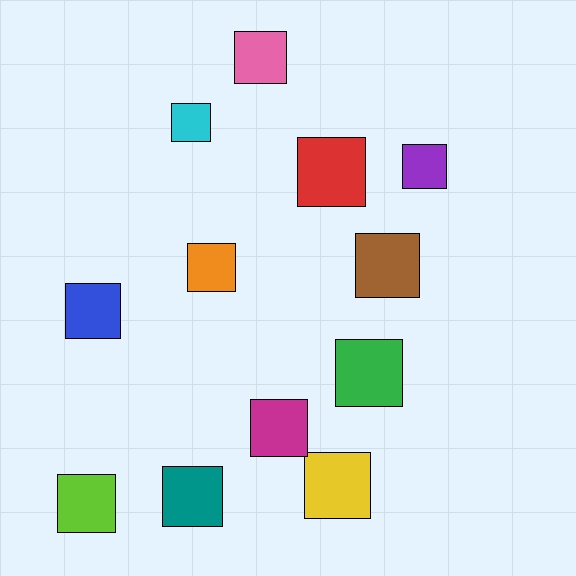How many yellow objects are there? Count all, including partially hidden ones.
There is 1 yellow object.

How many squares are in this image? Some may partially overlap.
There are 12 squares.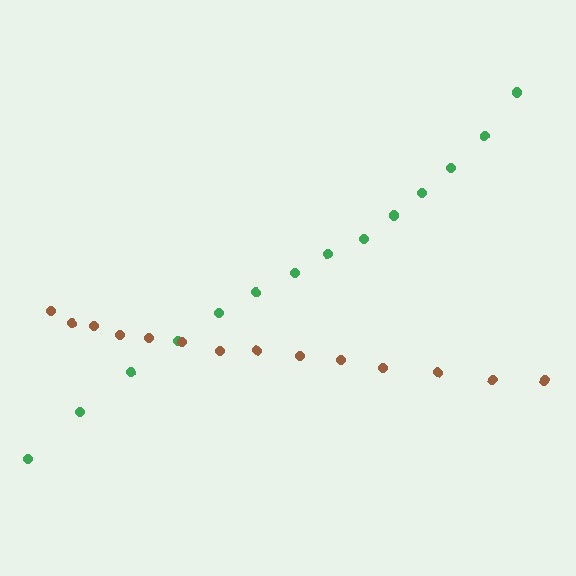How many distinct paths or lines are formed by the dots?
There are 2 distinct paths.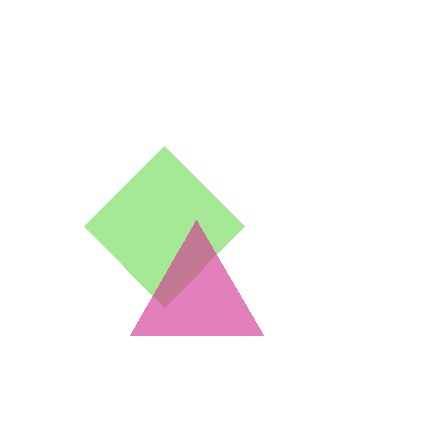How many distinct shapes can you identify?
There are 2 distinct shapes: a lime diamond, a magenta triangle.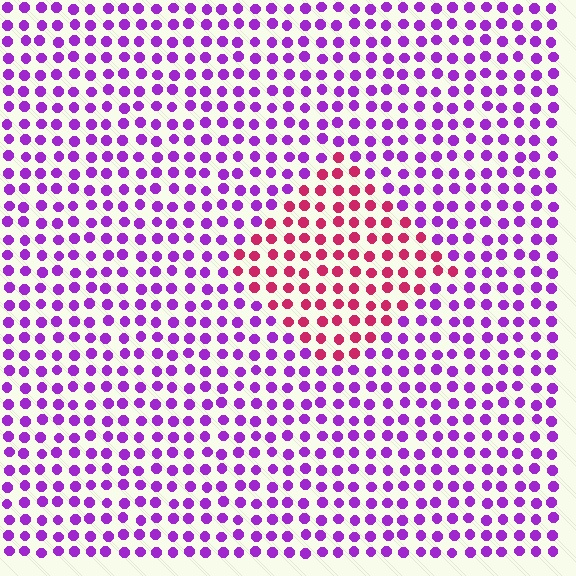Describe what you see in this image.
The image is filled with small purple elements in a uniform arrangement. A diamond-shaped region is visible where the elements are tinted to a slightly different hue, forming a subtle color boundary.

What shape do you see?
I see a diamond.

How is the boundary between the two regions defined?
The boundary is defined purely by a slight shift in hue (about 53 degrees). Spacing, size, and orientation are identical on both sides.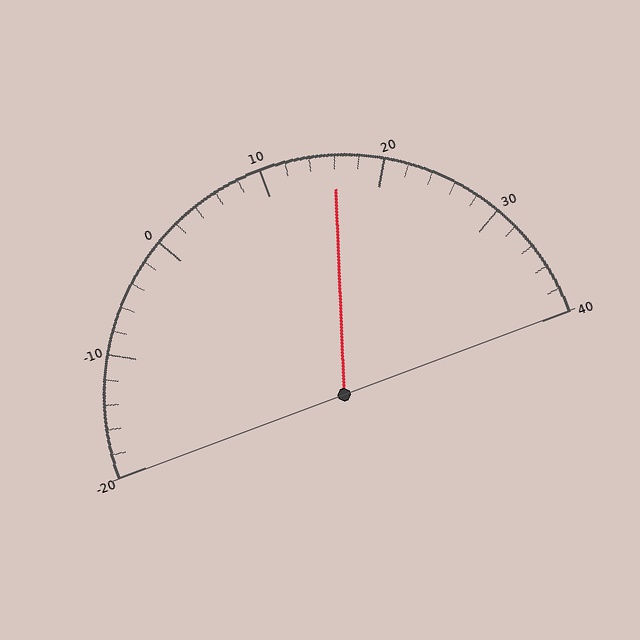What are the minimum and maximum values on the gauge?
The gauge ranges from -20 to 40.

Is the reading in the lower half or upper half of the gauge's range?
The reading is in the upper half of the range (-20 to 40).